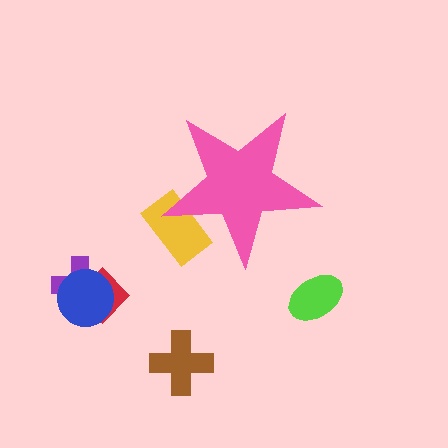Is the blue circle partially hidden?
No, the blue circle is fully visible.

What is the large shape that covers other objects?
A pink star.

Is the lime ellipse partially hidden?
No, the lime ellipse is fully visible.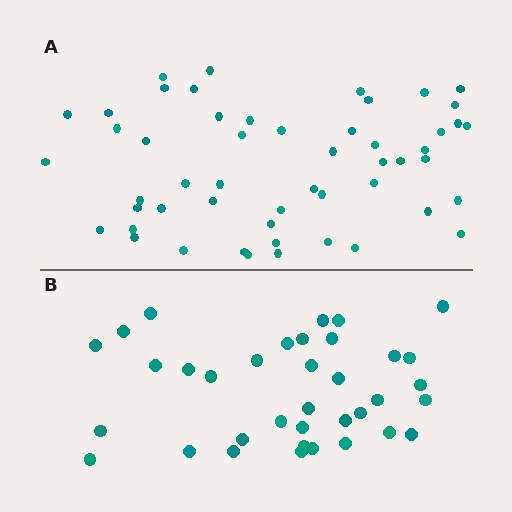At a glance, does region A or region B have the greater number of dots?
Region A (the top region) has more dots.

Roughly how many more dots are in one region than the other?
Region A has approximately 15 more dots than region B.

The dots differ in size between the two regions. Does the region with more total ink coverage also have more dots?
No. Region B has more total ink coverage because its dots are larger, but region A actually contains more individual dots. Total area can be misleading — the number of items is what matters here.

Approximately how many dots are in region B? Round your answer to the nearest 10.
About 40 dots. (The exact count is 36, which rounds to 40.)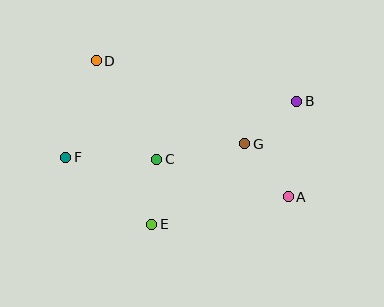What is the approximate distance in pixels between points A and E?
The distance between A and E is approximately 139 pixels.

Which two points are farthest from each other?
Points B and F are farthest from each other.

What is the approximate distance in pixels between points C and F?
The distance between C and F is approximately 91 pixels.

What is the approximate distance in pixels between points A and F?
The distance between A and F is approximately 226 pixels.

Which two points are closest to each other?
Points C and E are closest to each other.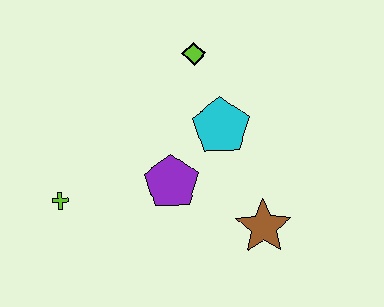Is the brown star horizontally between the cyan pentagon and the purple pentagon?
No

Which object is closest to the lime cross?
The purple pentagon is closest to the lime cross.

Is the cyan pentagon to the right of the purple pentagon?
Yes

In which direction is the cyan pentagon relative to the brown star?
The cyan pentagon is above the brown star.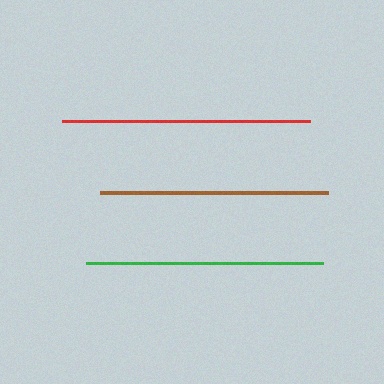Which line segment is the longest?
The red line is the longest at approximately 247 pixels.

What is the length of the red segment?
The red segment is approximately 247 pixels long.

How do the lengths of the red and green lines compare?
The red and green lines are approximately the same length.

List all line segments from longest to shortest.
From longest to shortest: red, green, brown.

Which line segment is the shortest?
The brown line is the shortest at approximately 228 pixels.